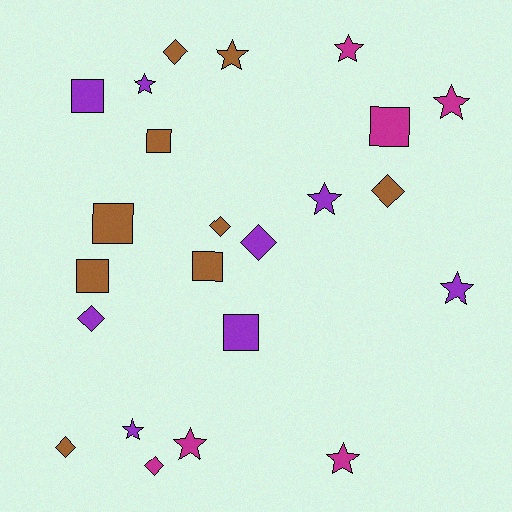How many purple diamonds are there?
There are 2 purple diamonds.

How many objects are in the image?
There are 23 objects.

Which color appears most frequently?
Brown, with 9 objects.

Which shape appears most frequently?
Star, with 9 objects.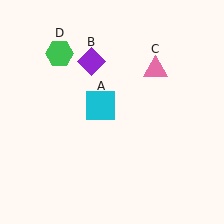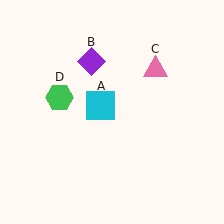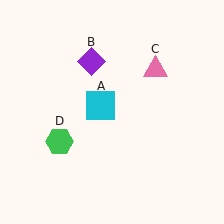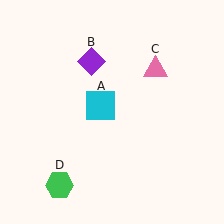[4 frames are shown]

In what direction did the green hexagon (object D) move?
The green hexagon (object D) moved down.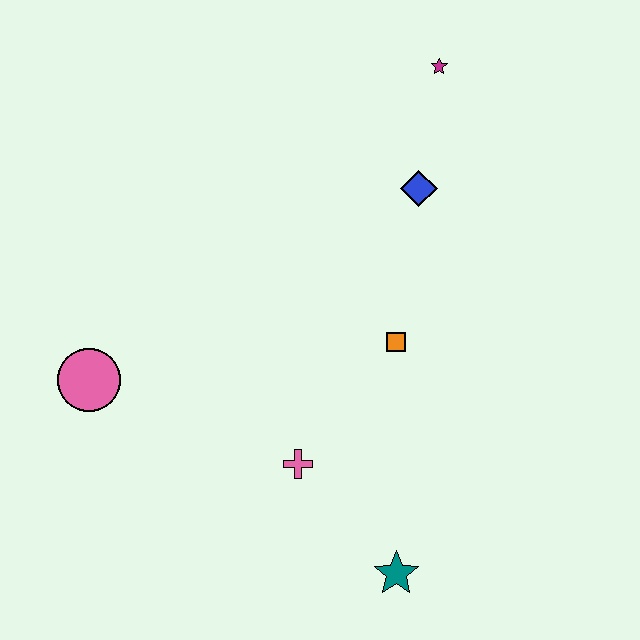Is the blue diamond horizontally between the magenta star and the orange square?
Yes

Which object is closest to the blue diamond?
The magenta star is closest to the blue diamond.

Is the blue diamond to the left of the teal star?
No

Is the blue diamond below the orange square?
No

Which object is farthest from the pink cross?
The magenta star is farthest from the pink cross.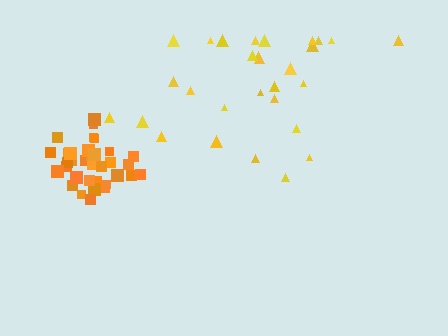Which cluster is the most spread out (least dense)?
Yellow.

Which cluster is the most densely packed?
Orange.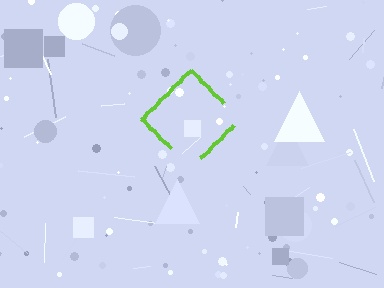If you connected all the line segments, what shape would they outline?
They would outline a diamond.